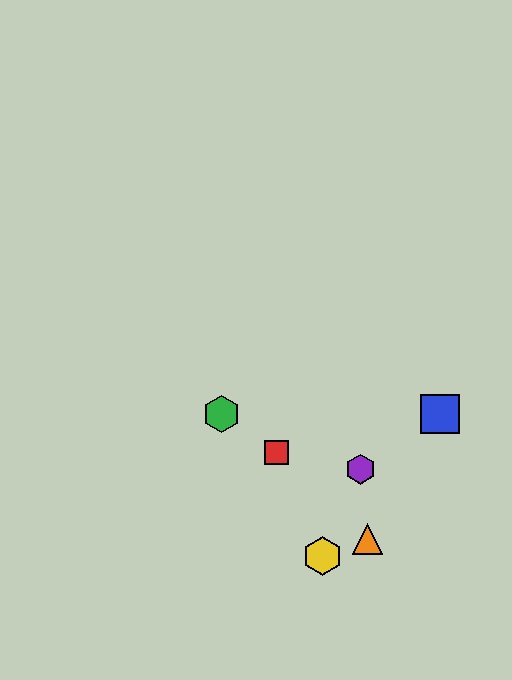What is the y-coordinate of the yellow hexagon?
The yellow hexagon is at y≈556.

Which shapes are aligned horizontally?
The blue square, the green hexagon are aligned horizontally.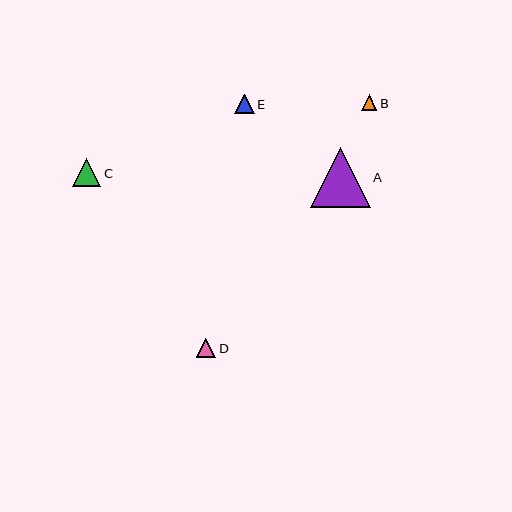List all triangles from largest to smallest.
From largest to smallest: A, C, D, E, B.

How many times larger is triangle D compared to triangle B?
Triangle D is approximately 1.2 times the size of triangle B.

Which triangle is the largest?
Triangle A is the largest with a size of approximately 59 pixels.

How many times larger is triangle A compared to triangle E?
Triangle A is approximately 3.1 times the size of triangle E.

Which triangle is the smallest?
Triangle B is the smallest with a size of approximately 16 pixels.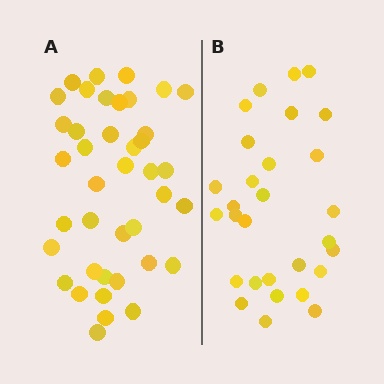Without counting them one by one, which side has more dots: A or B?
Region A (the left region) has more dots.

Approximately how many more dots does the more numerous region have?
Region A has roughly 12 or so more dots than region B.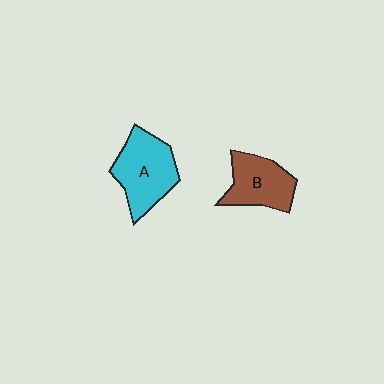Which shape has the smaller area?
Shape B (brown).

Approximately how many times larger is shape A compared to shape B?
Approximately 1.2 times.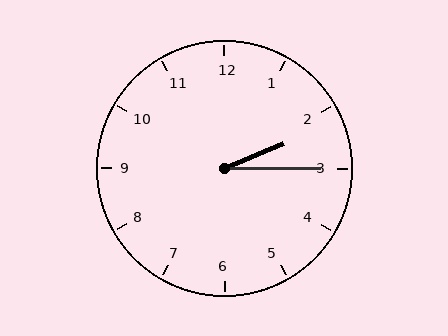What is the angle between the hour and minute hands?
Approximately 22 degrees.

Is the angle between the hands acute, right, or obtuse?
It is acute.